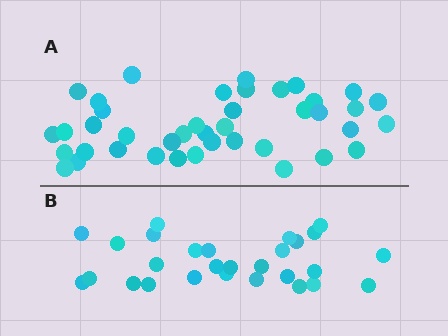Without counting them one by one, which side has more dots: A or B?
Region A (the top region) has more dots.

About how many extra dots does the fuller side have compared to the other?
Region A has approximately 15 more dots than region B.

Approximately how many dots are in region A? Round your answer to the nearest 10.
About 40 dots. (The exact count is 41, which rounds to 40.)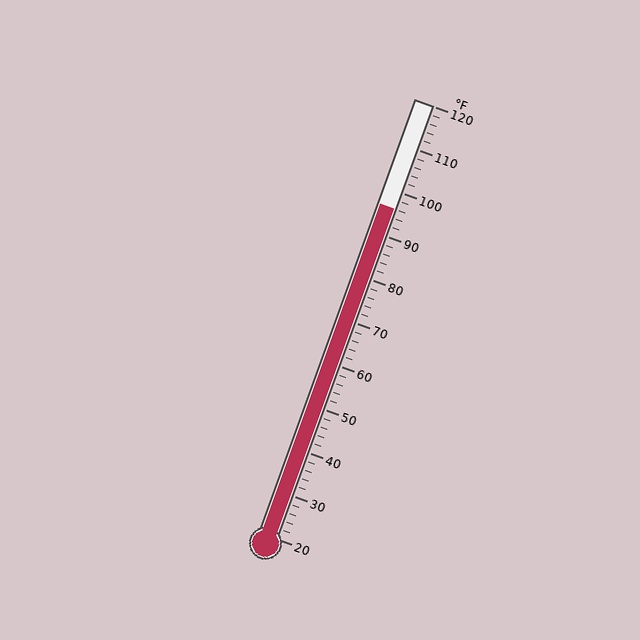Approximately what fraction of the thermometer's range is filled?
The thermometer is filled to approximately 75% of its range.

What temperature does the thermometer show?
The thermometer shows approximately 96°F.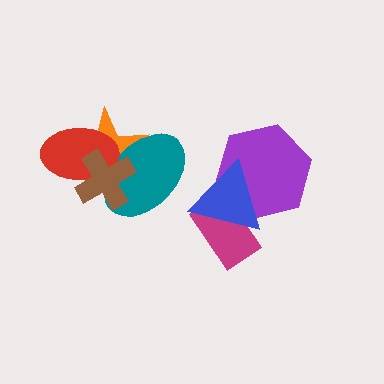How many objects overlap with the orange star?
3 objects overlap with the orange star.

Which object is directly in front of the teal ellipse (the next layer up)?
The red ellipse is directly in front of the teal ellipse.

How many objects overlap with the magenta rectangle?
2 objects overlap with the magenta rectangle.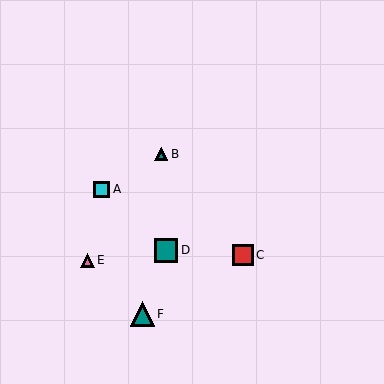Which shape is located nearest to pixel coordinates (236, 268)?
The red square (labeled C) at (243, 255) is nearest to that location.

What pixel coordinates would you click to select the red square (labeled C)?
Click at (243, 255) to select the red square C.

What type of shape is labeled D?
Shape D is a teal square.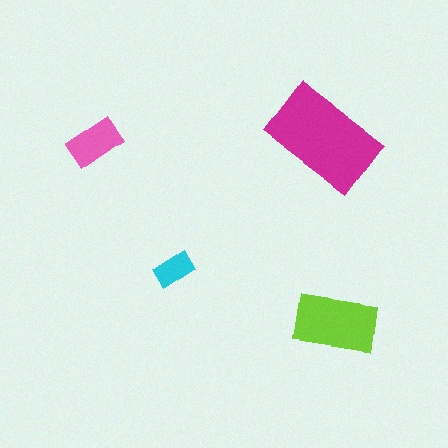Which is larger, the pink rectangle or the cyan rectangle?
The pink one.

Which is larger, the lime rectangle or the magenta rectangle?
The magenta one.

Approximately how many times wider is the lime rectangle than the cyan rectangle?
About 2 times wider.